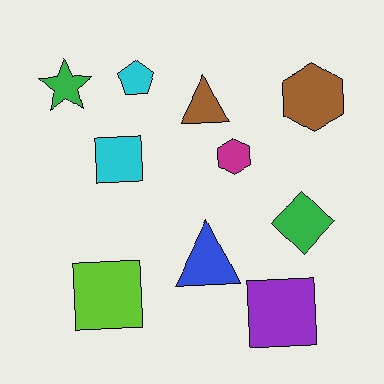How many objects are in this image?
There are 10 objects.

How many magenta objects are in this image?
There is 1 magenta object.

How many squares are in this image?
There are 3 squares.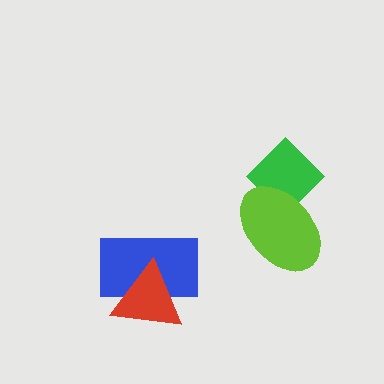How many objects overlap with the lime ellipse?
1 object overlaps with the lime ellipse.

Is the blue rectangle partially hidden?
Yes, it is partially covered by another shape.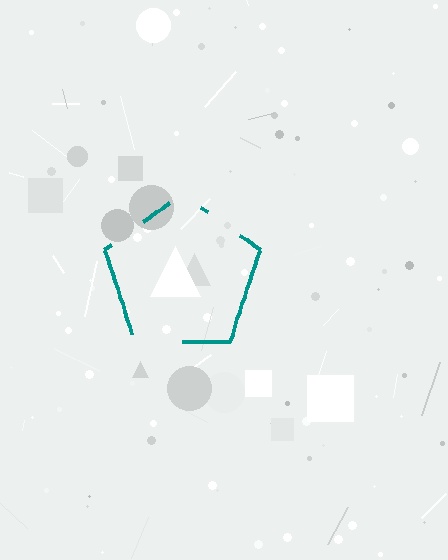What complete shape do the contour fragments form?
The contour fragments form a pentagon.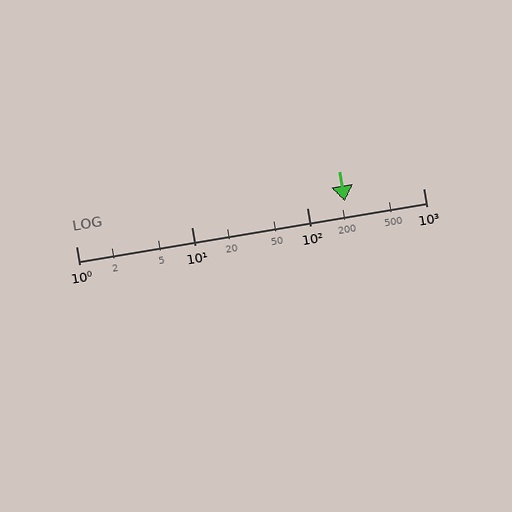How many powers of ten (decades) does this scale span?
The scale spans 3 decades, from 1 to 1000.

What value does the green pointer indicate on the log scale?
The pointer indicates approximately 210.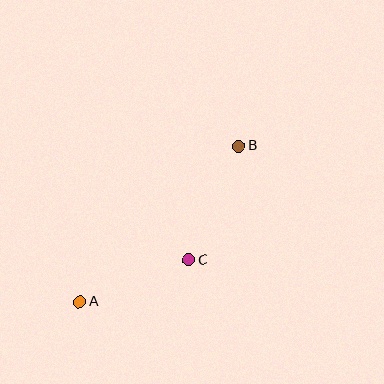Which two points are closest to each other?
Points A and C are closest to each other.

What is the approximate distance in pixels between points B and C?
The distance between B and C is approximately 124 pixels.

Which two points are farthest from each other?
Points A and B are farthest from each other.